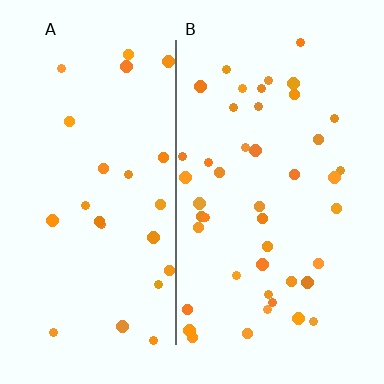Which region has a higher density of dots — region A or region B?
B (the right).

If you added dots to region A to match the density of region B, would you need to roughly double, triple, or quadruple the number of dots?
Approximately double.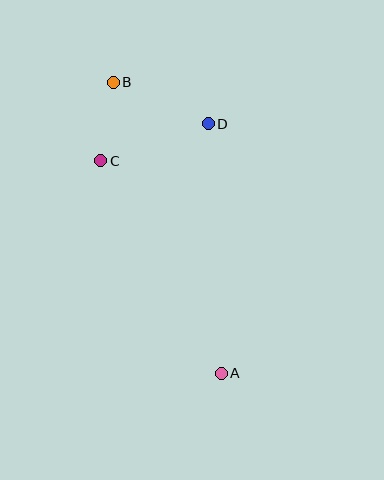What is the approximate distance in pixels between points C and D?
The distance between C and D is approximately 113 pixels.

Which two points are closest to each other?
Points B and C are closest to each other.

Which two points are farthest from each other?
Points A and B are farthest from each other.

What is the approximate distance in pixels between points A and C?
The distance between A and C is approximately 244 pixels.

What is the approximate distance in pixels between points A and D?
The distance between A and D is approximately 250 pixels.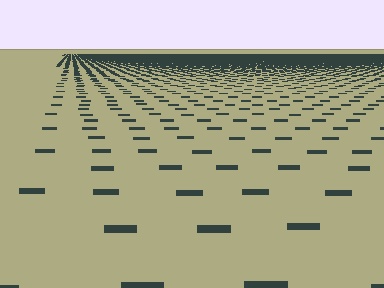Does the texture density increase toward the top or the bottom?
Density increases toward the top.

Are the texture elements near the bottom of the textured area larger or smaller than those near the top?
Larger. Near the bottom, elements are closer to the viewer and appear at a bigger on-screen size.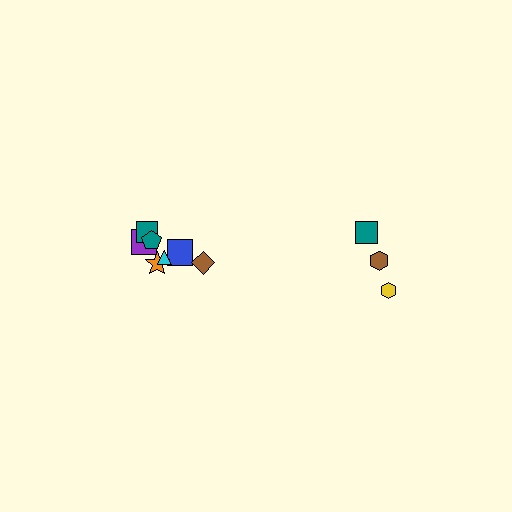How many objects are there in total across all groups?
There are 10 objects.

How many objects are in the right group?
There are 3 objects.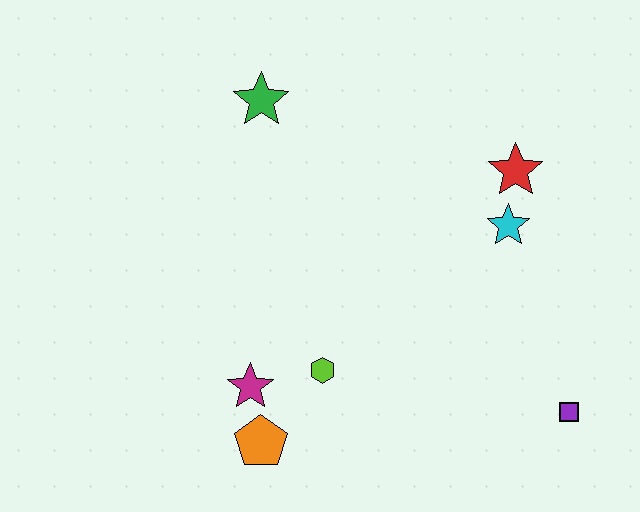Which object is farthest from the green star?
The purple square is farthest from the green star.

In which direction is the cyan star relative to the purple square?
The cyan star is above the purple square.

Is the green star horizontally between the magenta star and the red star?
Yes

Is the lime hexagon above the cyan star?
No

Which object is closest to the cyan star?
The red star is closest to the cyan star.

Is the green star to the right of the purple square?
No